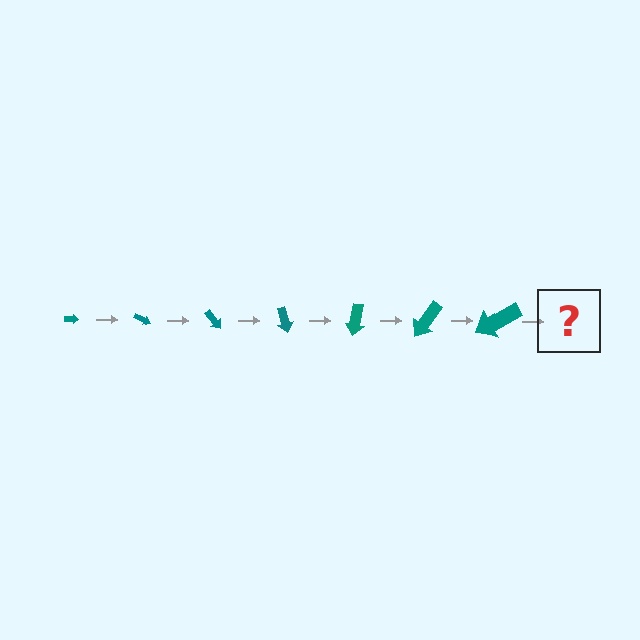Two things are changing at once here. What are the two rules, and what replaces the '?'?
The two rules are that the arrow grows larger each step and it rotates 25 degrees each step. The '?' should be an arrow, larger than the previous one and rotated 175 degrees from the start.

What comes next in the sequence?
The next element should be an arrow, larger than the previous one and rotated 175 degrees from the start.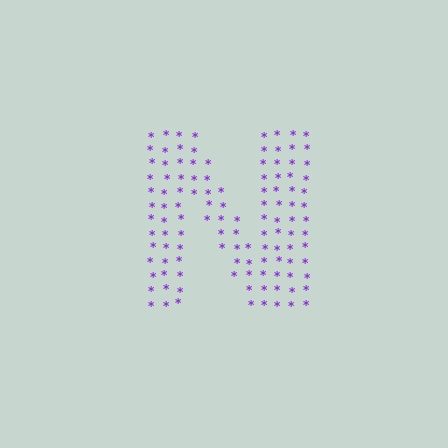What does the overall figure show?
The overall figure shows the letter N.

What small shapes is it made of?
It is made of small asterisks.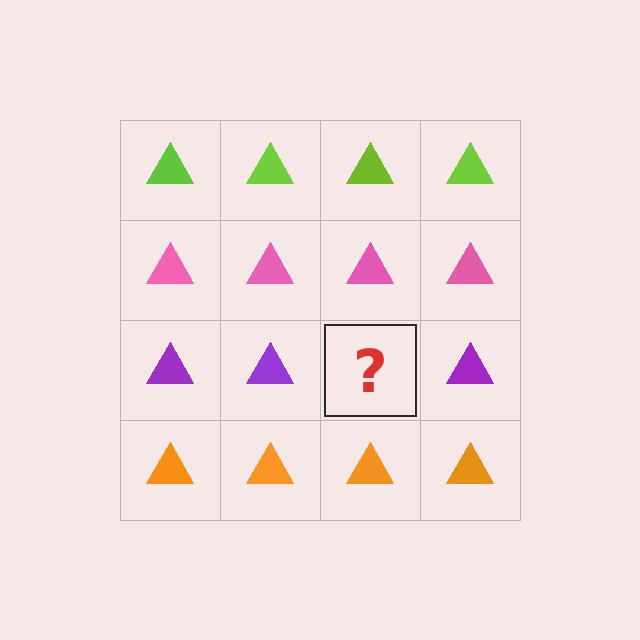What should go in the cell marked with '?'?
The missing cell should contain a purple triangle.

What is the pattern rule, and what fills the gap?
The rule is that each row has a consistent color. The gap should be filled with a purple triangle.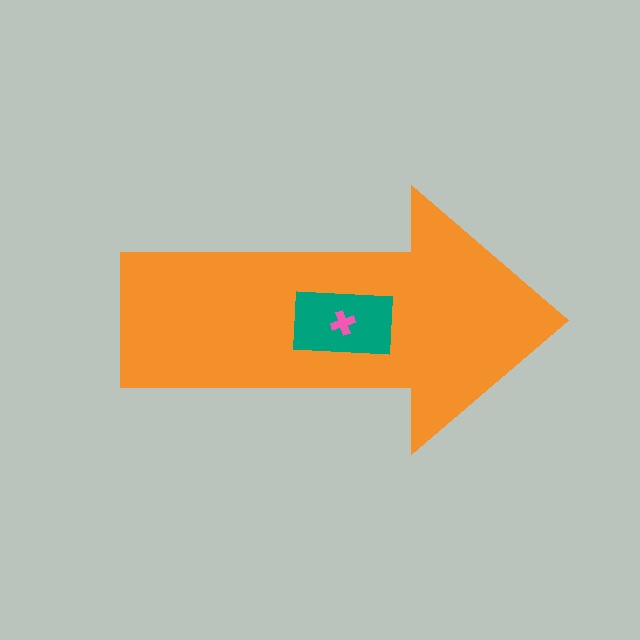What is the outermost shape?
The orange arrow.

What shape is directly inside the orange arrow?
The teal rectangle.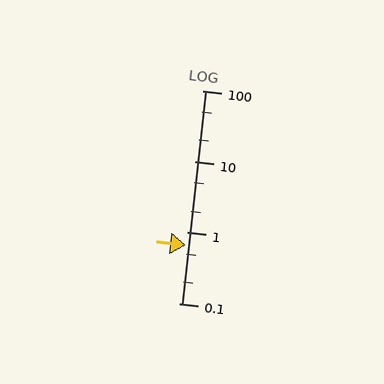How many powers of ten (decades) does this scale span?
The scale spans 3 decades, from 0.1 to 100.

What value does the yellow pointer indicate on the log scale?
The pointer indicates approximately 0.66.